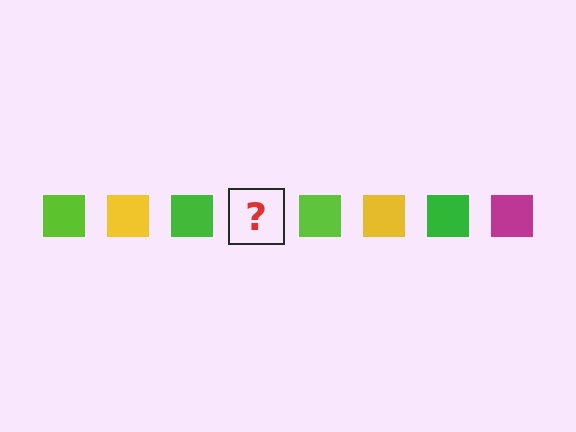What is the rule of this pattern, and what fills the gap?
The rule is that the pattern cycles through lime, yellow, green, magenta squares. The gap should be filled with a magenta square.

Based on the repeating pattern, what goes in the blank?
The blank should be a magenta square.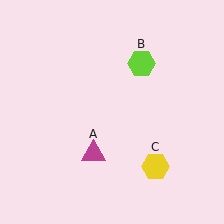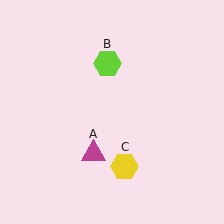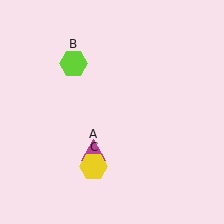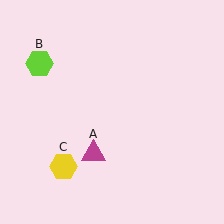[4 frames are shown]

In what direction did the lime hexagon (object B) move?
The lime hexagon (object B) moved left.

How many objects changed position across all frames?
2 objects changed position: lime hexagon (object B), yellow hexagon (object C).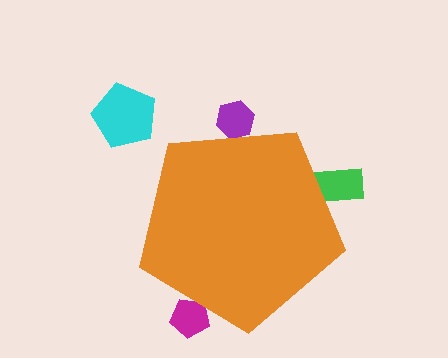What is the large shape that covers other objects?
An orange pentagon.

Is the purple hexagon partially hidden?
Yes, the purple hexagon is partially hidden behind the orange pentagon.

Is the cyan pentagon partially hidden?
No, the cyan pentagon is fully visible.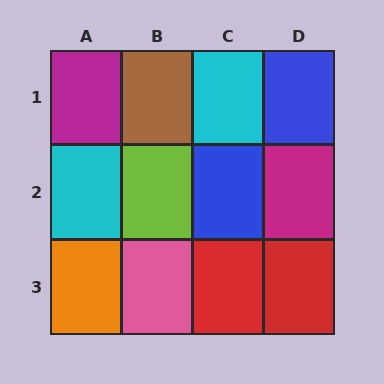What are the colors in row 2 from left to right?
Cyan, lime, blue, magenta.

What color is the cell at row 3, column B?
Pink.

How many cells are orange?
1 cell is orange.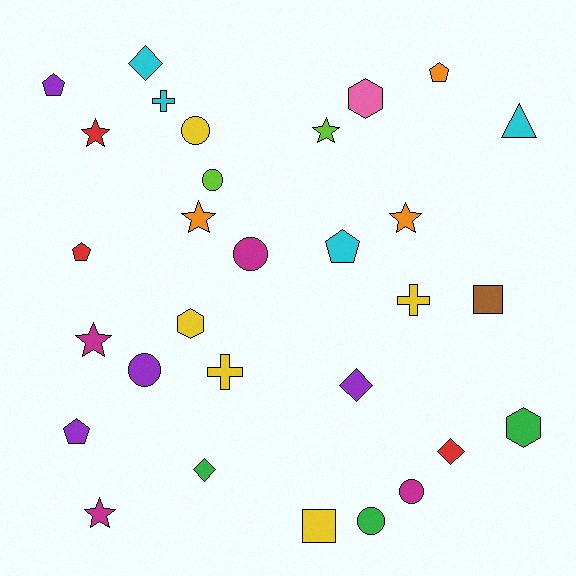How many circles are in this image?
There are 6 circles.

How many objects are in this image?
There are 30 objects.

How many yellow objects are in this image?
There are 5 yellow objects.